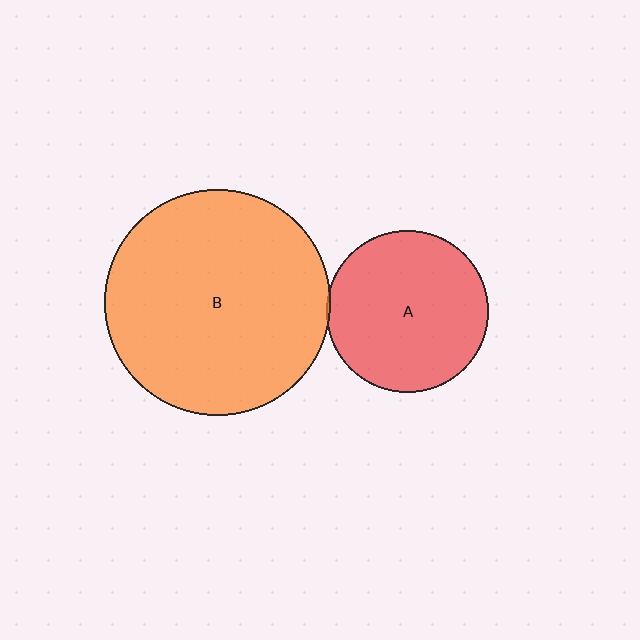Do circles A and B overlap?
Yes.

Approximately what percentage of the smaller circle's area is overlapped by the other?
Approximately 5%.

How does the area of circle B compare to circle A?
Approximately 2.0 times.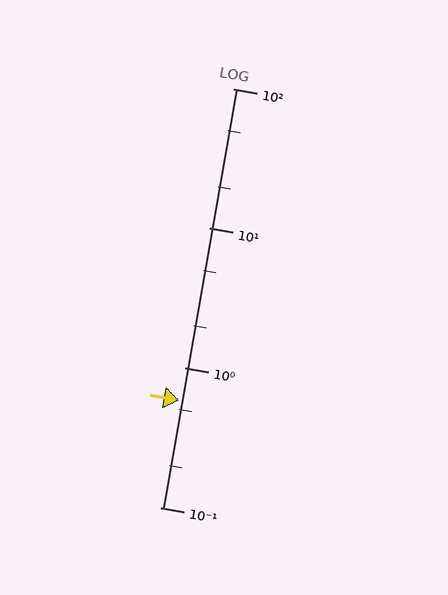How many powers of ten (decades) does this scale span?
The scale spans 3 decades, from 0.1 to 100.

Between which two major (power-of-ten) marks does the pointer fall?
The pointer is between 0.1 and 1.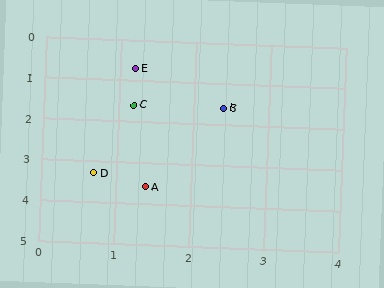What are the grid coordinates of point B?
Point B is at approximately (2.4, 1.6).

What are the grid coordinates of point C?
Point C is at approximately (1.2, 1.6).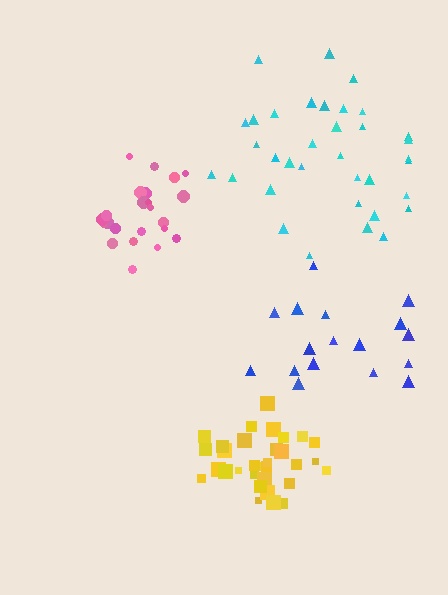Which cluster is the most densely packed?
Pink.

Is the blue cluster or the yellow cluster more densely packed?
Yellow.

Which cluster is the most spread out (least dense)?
Blue.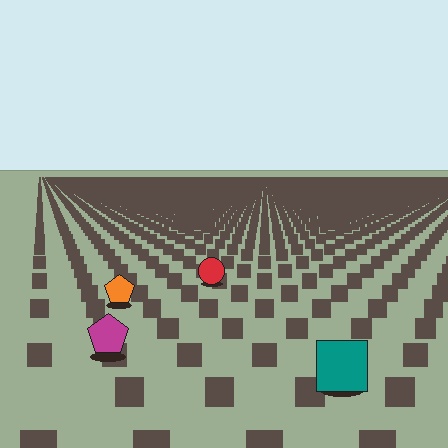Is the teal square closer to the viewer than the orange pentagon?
Yes. The teal square is closer — you can tell from the texture gradient: the ground texture is coarser near it.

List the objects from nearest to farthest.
From nearest to farthest: the teal square, the magenta pentagon, the orange pentagon, the red circle.